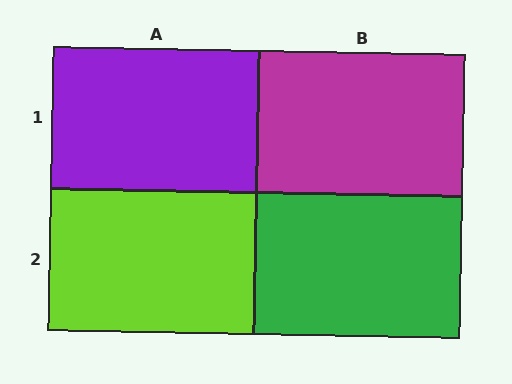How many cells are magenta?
1 cell is magenta.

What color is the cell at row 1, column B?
Magenta.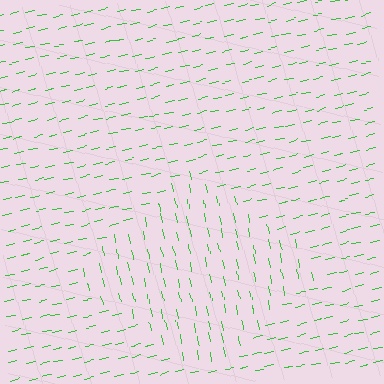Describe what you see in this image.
The image is filled with small green line segments. A diamond region in the image has lines oriented differently from the surrounding lines, creating a visible texture boundary.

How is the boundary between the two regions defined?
The boundary is defined purely by a change in line orientation (approximately 89 degrees difference). All lines are the same color and thickness.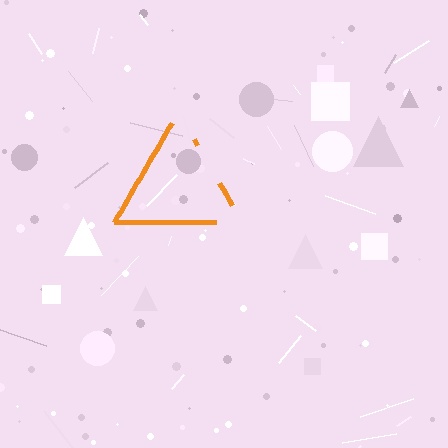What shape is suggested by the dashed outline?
The dashed outline suggests a triangle.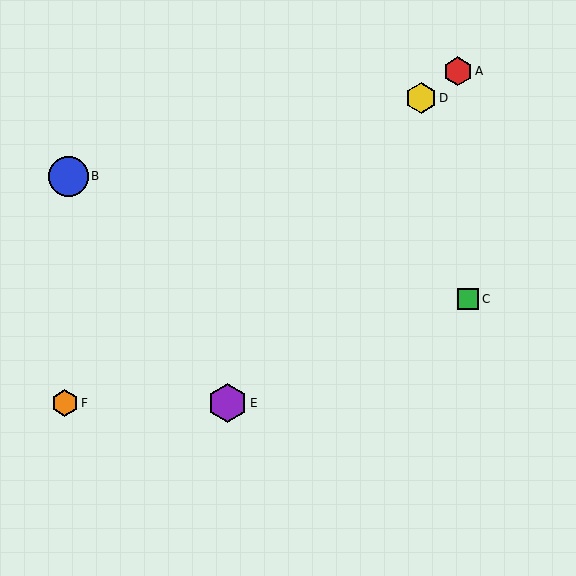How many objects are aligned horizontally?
2 objects (E, F) are aligned horizontally.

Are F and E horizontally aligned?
Yes, both are at y≈403.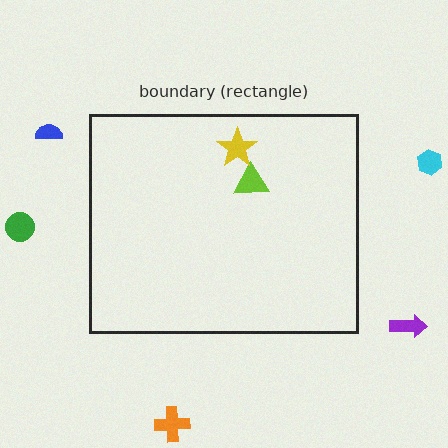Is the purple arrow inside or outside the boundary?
Outside.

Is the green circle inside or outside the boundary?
Outside.